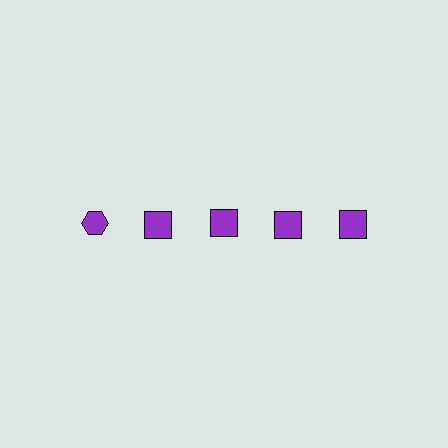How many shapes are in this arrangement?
There are 5 shapes arranged in a grid pattern.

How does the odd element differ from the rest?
It has a different shape: hexagon instead of square.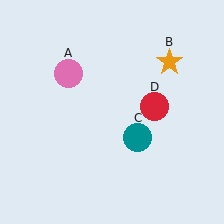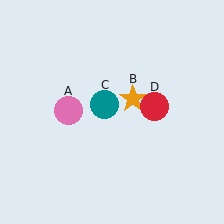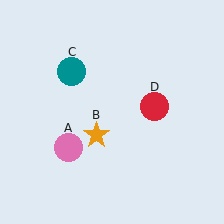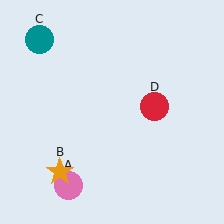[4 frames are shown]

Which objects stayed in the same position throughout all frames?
Red circle (object D) remained stationary.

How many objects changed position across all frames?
3 objects changed position: pink circle (object A), orange star (object B), teal circle (object C).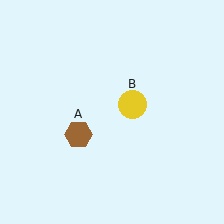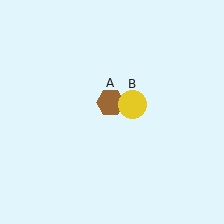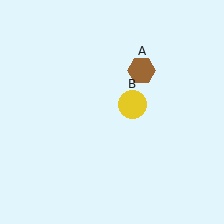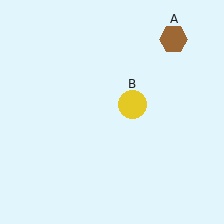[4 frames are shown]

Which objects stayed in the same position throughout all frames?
Yellow circle (object B) remained stationary.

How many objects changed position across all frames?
1 object changed position: brown hexagon (object A).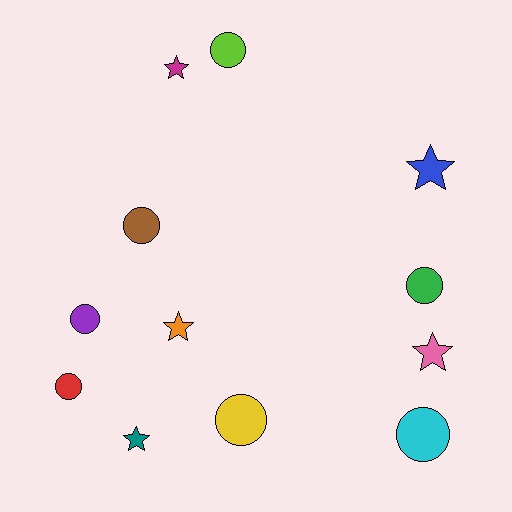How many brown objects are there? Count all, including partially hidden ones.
There is 1 brown object.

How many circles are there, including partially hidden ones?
There are 7 circles.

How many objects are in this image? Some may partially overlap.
There are 12 objects.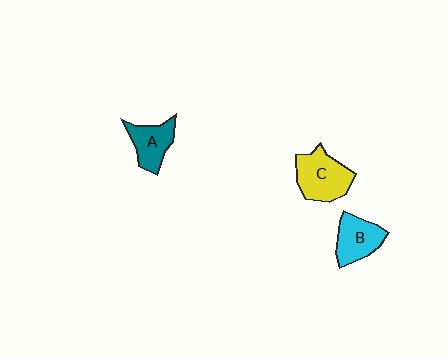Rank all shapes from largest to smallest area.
From largest to smallest: C (yellow), B (cyan), A (teal).